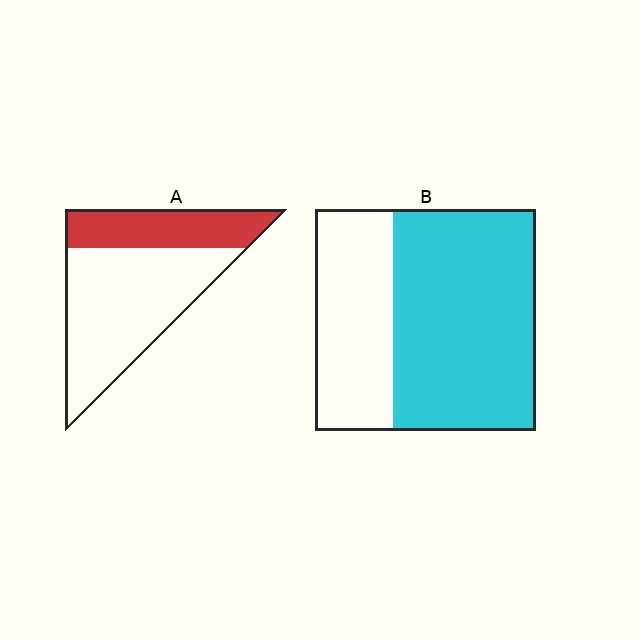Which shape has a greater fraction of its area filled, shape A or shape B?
Shape B.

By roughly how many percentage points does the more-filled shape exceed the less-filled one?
By roughly 35 percentage points (B over A).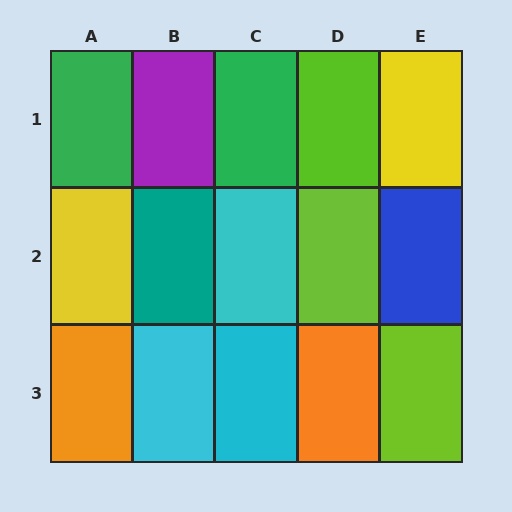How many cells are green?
2 cells are green.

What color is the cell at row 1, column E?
Yellow.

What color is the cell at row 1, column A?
Green.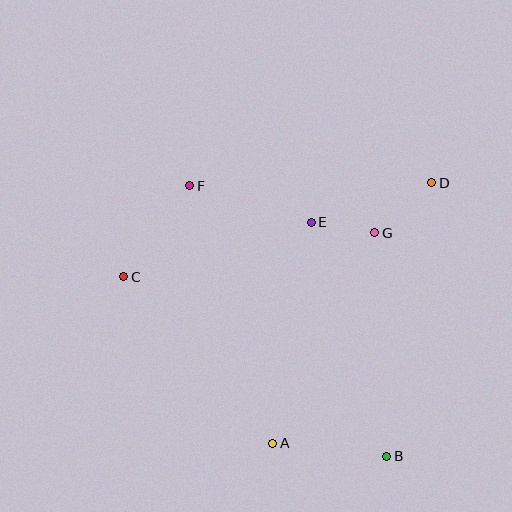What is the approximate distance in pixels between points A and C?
The distance between A and C is approximately 224 pixels.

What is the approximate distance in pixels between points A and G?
The distance between A and G is approximately 234 pixels.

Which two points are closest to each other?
Points E and G are closest to each other.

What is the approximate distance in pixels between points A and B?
The distance between A and B is approximately 115 pixels.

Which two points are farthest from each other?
Points B and F are farthest from each other.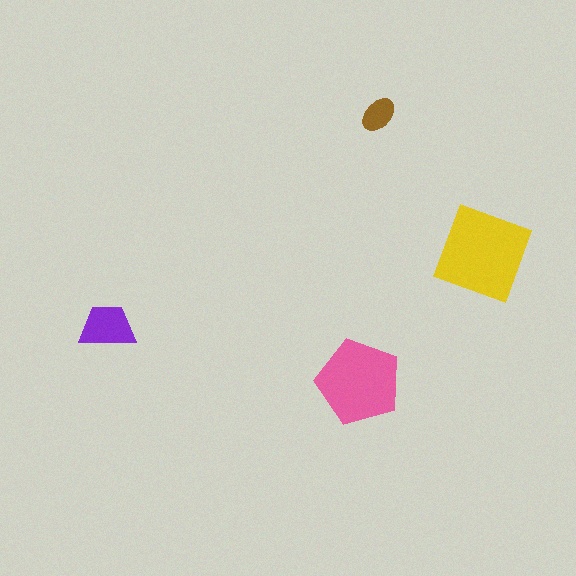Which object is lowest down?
The pink pentagon is bottommost.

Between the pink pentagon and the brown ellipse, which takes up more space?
The pink pentagon.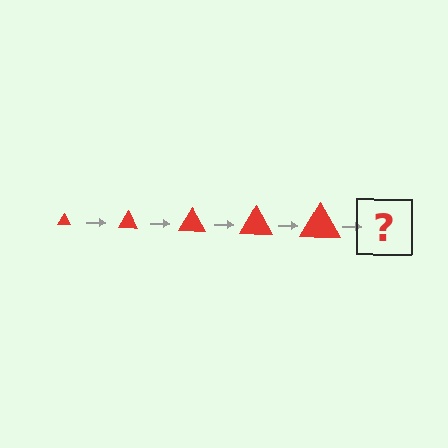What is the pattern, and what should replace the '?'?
The pattern is that the triangle gets progressively larger each step. The '?' should be a red triangle, larger than the previous one.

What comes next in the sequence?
The next element should be a red triangle, larger than the previous one.